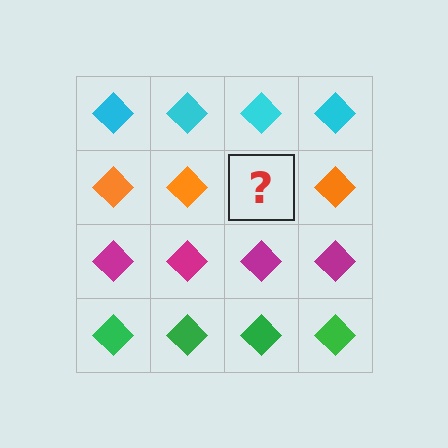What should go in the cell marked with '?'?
The missing cell should contain an orange diamond.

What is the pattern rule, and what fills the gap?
The rule is that each row has a consistent color. The gap should be filled with an orange diamond.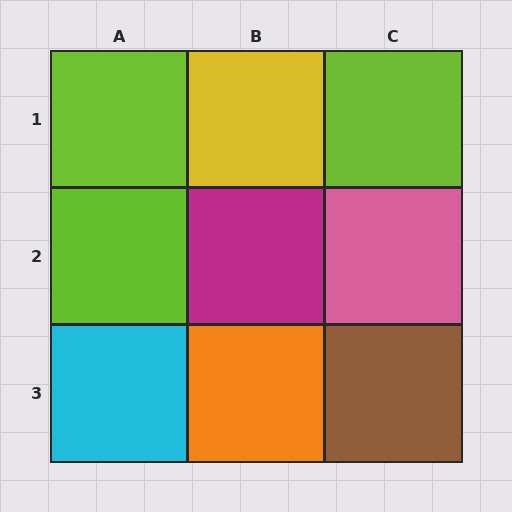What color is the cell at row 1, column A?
Lime.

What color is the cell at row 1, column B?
Yellow.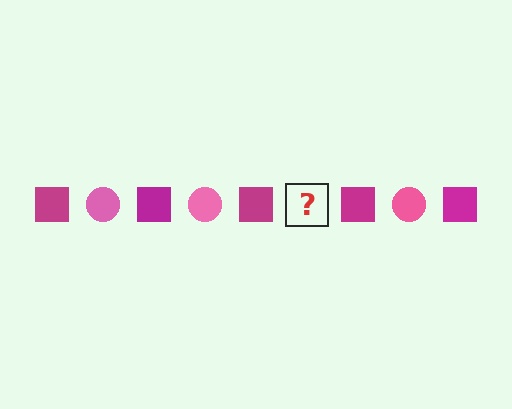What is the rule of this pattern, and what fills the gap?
The rule is that the pattern alternates between magenta square and pink circle. The gap should be filled with a pink circle.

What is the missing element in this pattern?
The missing element is a pink circle.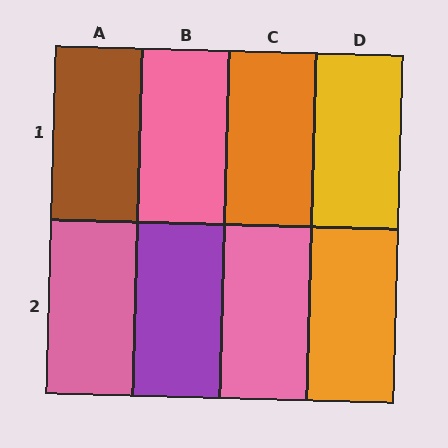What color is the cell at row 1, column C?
Orange.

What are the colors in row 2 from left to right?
Pink, purple, pink, orange.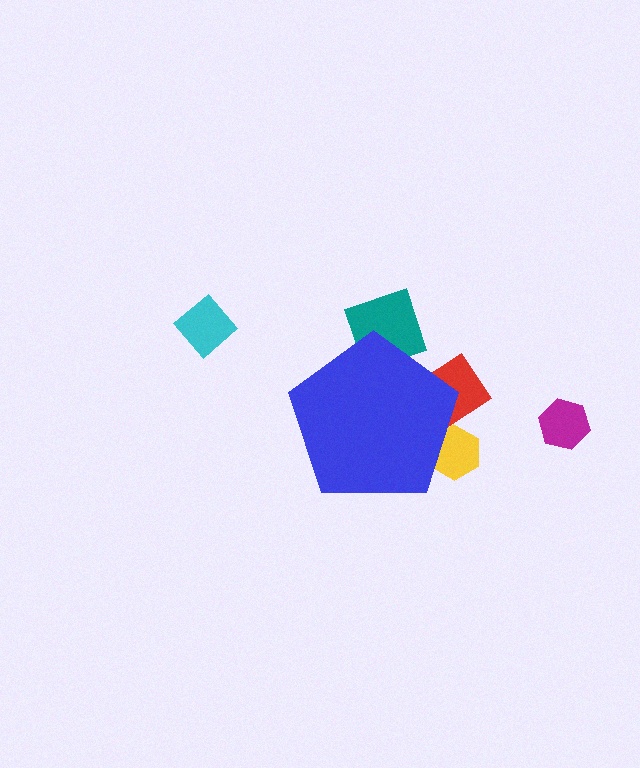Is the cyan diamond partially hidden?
No, the cyan diamond is fully visible.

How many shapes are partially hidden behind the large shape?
3 shapes are partially hidden.